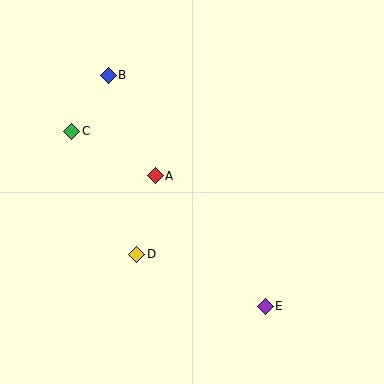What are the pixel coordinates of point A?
Point A is at (155, 176).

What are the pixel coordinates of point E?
Point E is at (265, 306).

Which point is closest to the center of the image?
Point A at (155, 176) is closest to the center.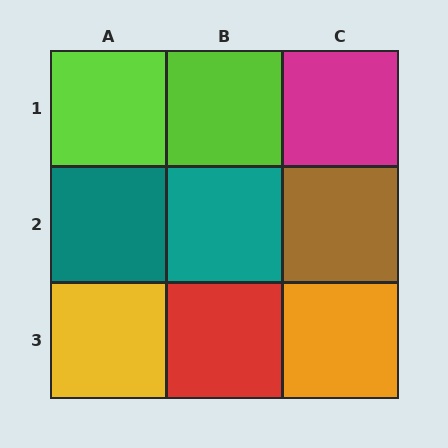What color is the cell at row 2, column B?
Teal.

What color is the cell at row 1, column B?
Lime.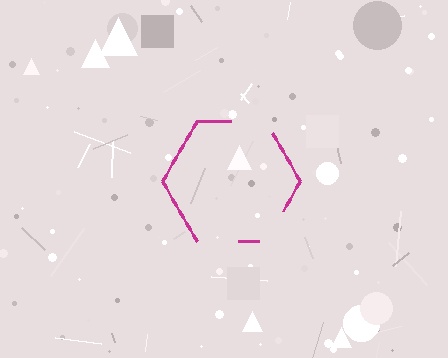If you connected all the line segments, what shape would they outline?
They would outline a hexagon.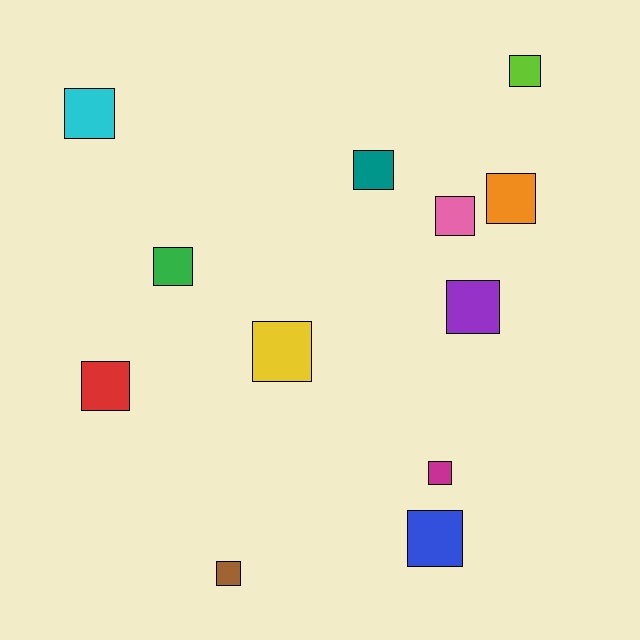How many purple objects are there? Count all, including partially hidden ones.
There is 1 purple object.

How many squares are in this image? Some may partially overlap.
There are 12 squares.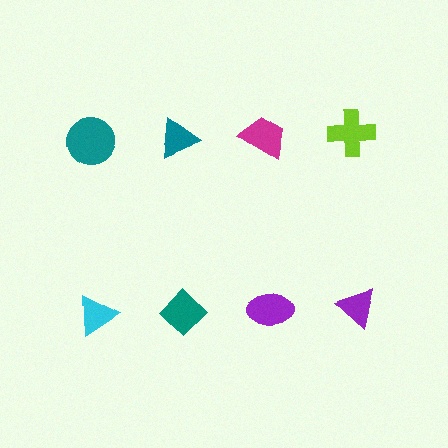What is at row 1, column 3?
A magenta trapezoid.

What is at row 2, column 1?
A cyan triangle.